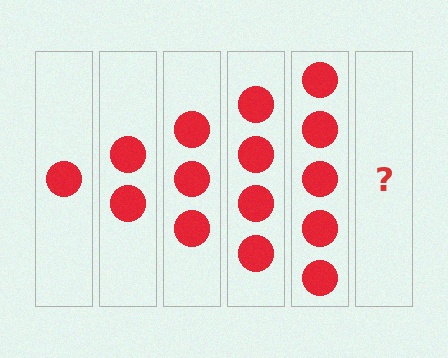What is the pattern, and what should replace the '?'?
The pattern is that each step adds one more circle. The '?' should be 6 circles.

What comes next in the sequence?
The next element should be 6 circles.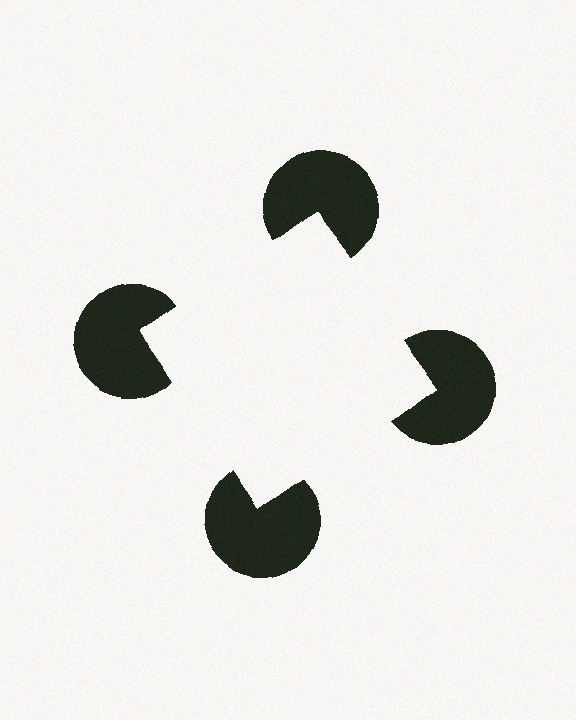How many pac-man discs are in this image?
There are 4 — one at each vertex of the illusory square.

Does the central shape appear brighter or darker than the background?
It typically appears slightly brighter than the background, even though no actual brightness change is drawn.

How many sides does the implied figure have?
4 sides.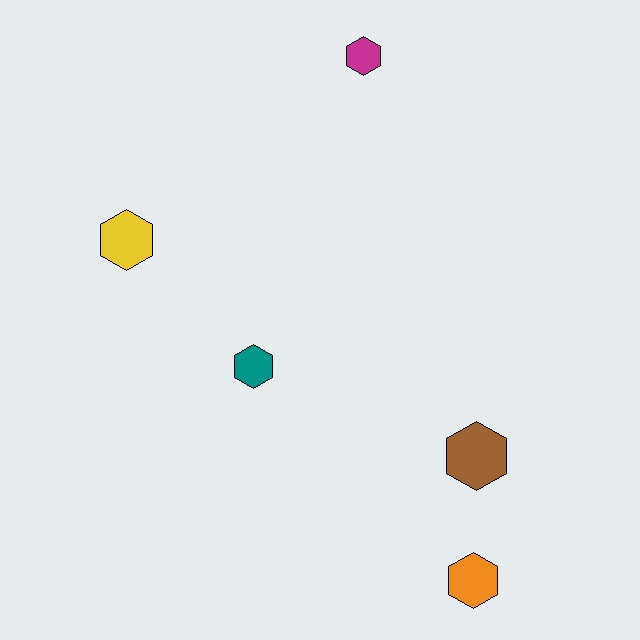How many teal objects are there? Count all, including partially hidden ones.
There is 1 teal object.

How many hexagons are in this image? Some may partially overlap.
There are 5 hexagons.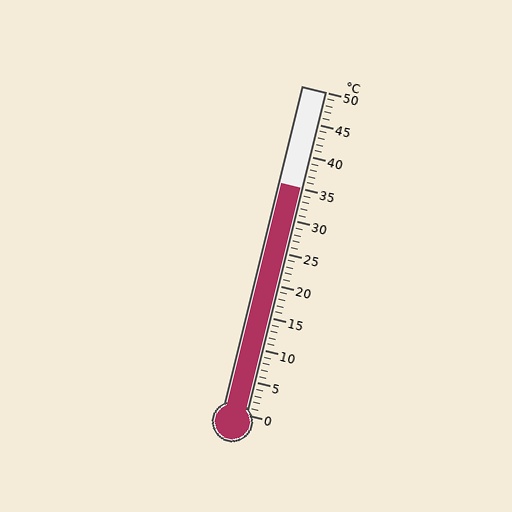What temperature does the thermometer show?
The thermometer shows approximately 35°C.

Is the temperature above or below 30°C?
The temperature is above 30°C.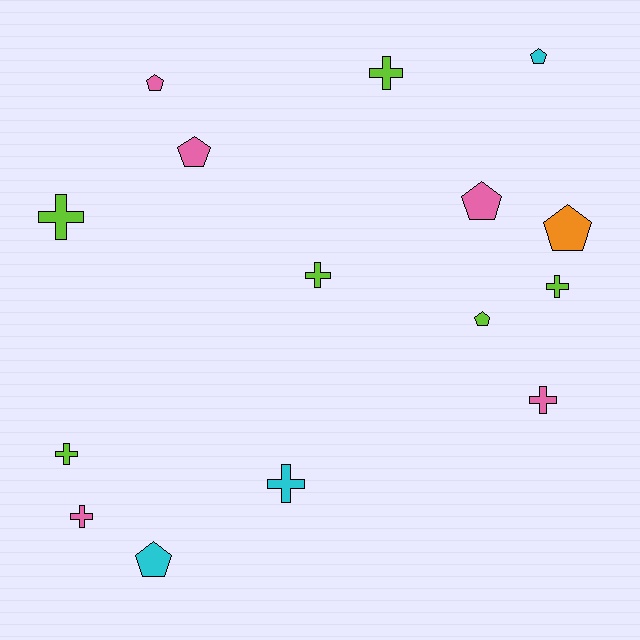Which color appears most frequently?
Lime, with 6 objects.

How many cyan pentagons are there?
There are 2 cyan pentagons.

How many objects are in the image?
There are 15 objects.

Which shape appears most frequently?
Cross, with 8 objects.